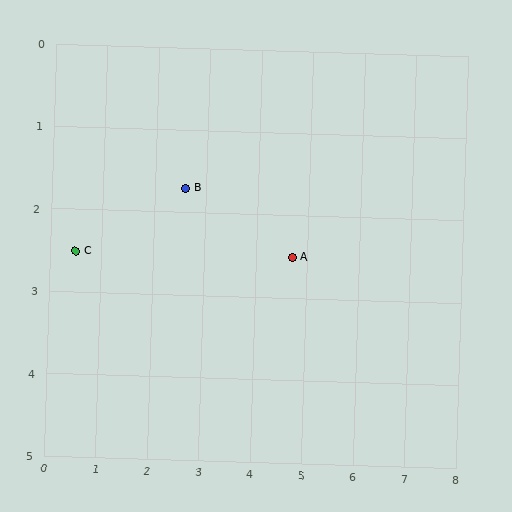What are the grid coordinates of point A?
Point A is at approximately (4.7, 2.5).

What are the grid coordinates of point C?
Point C is at approximately (0.5, 2.5).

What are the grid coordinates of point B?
Point B is at approximately (2.6, 1.7).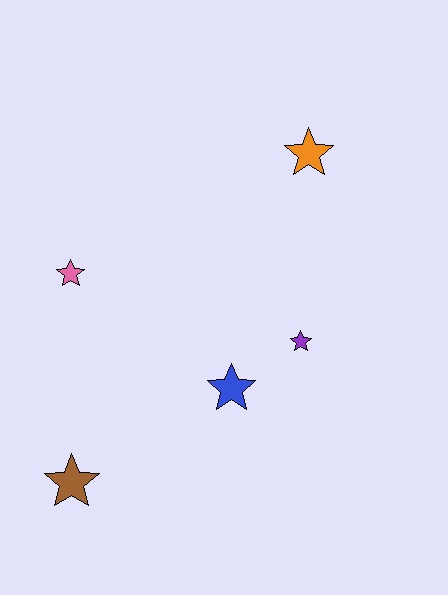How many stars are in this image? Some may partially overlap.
There are 5 stars.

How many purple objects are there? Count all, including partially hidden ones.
There is 1 purple object.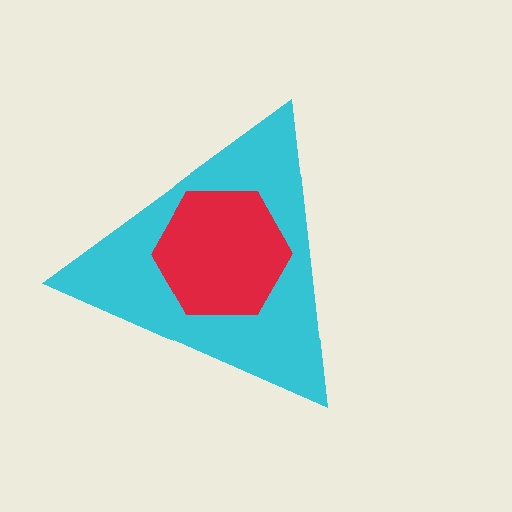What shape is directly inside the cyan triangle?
The red hexagon.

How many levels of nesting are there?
2.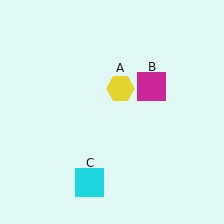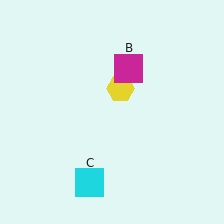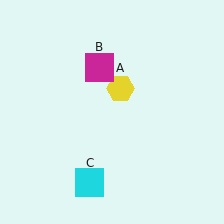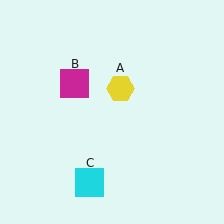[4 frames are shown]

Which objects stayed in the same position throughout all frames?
Yellow hexagon (object A) and cyan square (object C) remained stationary.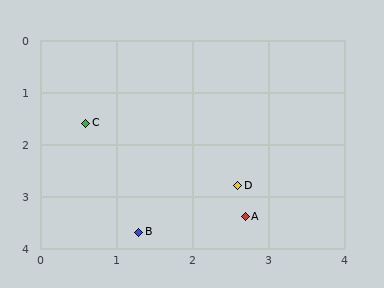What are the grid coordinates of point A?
Point A is at approximately (2.7, 3.4).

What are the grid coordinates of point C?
Point C is at approximately (0.6, 1.6).